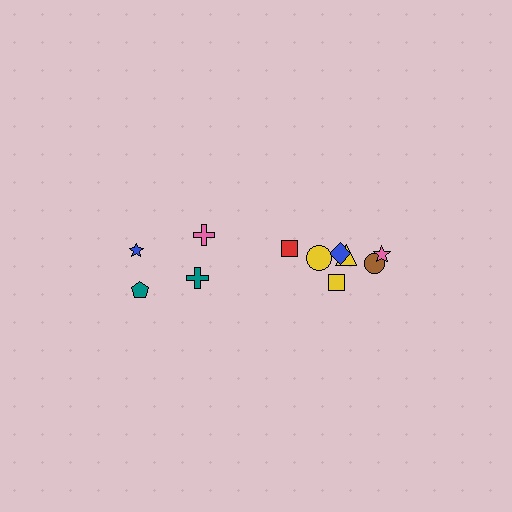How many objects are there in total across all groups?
There are 11 objects.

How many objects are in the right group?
There are 7 objects.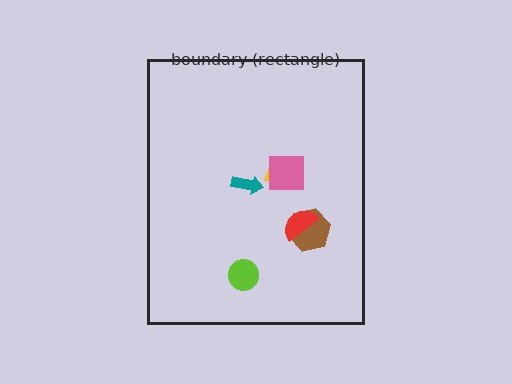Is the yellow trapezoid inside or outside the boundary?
Inside.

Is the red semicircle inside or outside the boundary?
Inside.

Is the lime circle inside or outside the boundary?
Inside.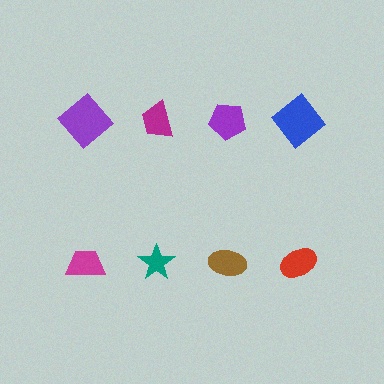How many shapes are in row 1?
4 shapes.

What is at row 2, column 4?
A red ellipse.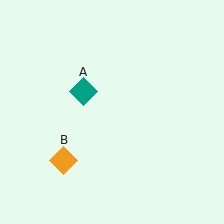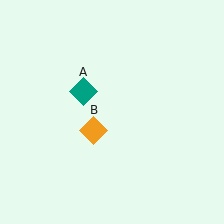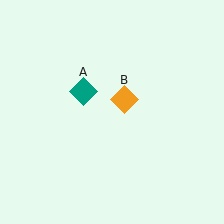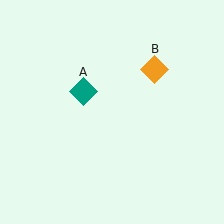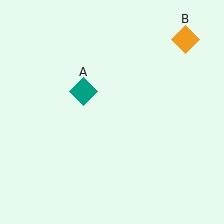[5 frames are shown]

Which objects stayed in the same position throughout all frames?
Teal diamond (object A) remained stationary.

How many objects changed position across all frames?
1 object changed position: orange diamond (object B).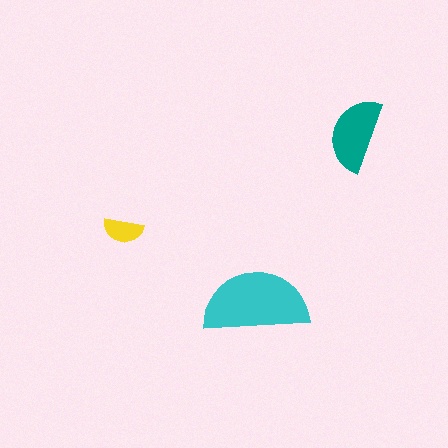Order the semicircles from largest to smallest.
the cyan one, the teal one, the yellow one.